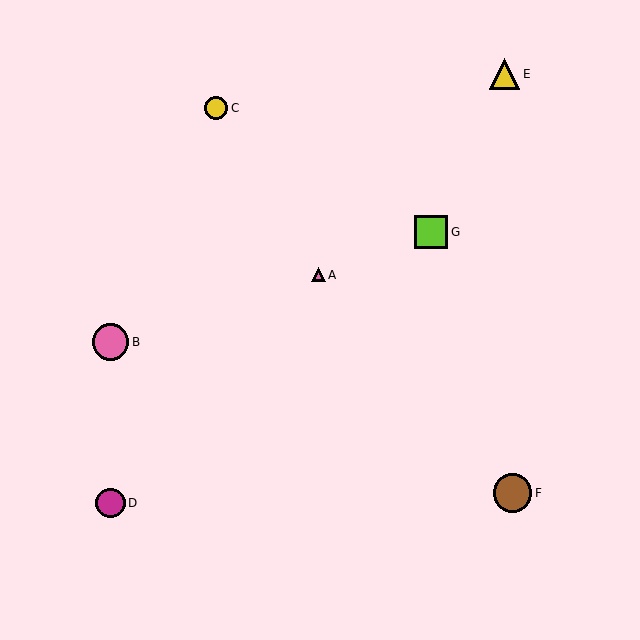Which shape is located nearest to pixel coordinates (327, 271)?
The pink triangle (labeled A) at (318, 275) is nearest to that location.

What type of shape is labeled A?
Shape A is a pink triangle.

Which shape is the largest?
The brown circle (labeled F) is the largest.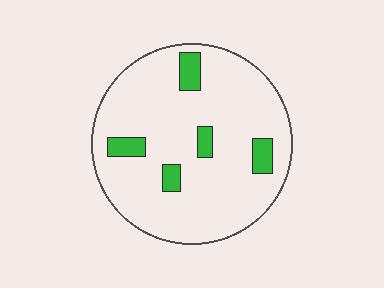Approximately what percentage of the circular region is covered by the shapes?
Approximately 10%.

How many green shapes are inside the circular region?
5.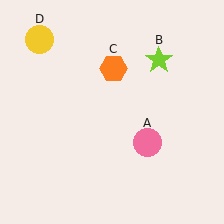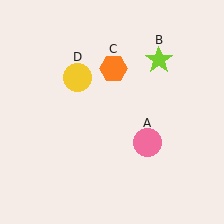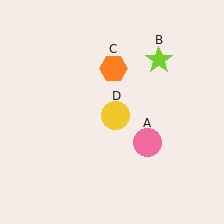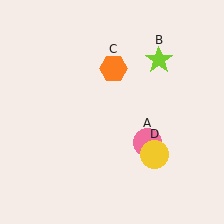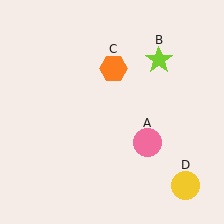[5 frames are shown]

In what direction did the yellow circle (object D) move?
The yellow circle (object D) moved down and to the right.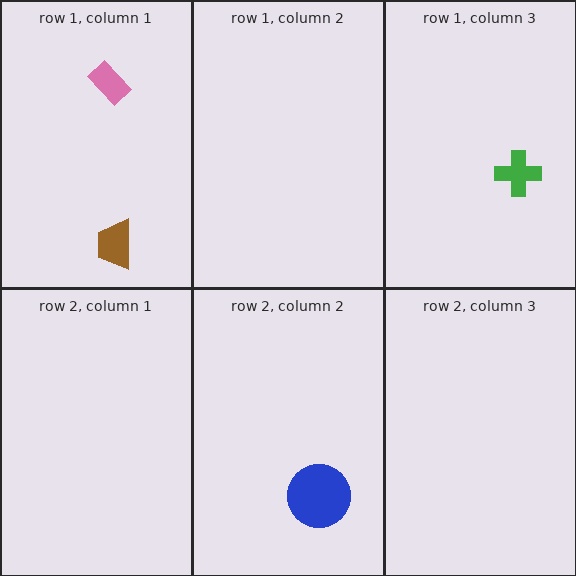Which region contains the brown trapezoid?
The row 1, column 1 region.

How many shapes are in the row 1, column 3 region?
1.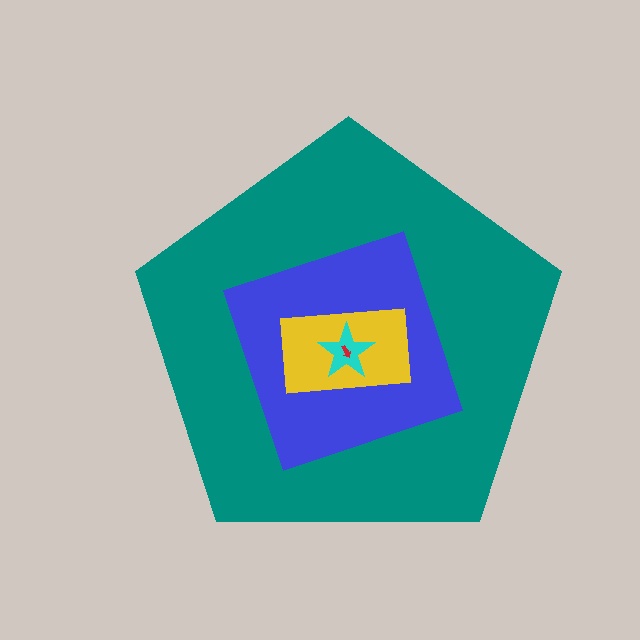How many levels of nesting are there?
5.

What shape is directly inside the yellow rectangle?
The cyan star.